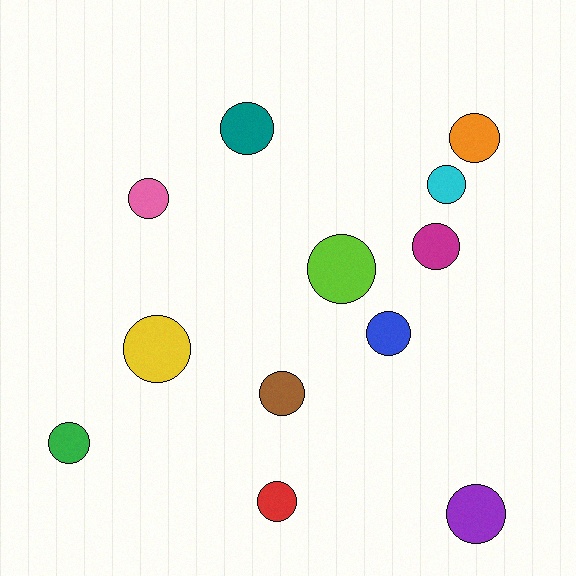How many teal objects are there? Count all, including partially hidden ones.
There is 1 teal object.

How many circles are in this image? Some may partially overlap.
There are 12 circles.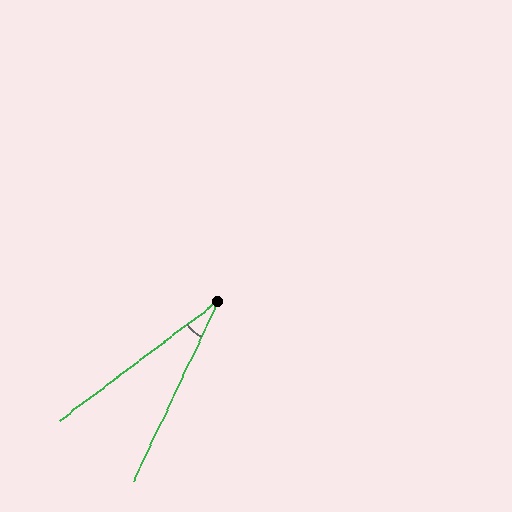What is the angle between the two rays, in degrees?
Approximately 28 degrees.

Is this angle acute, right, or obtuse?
It is acute.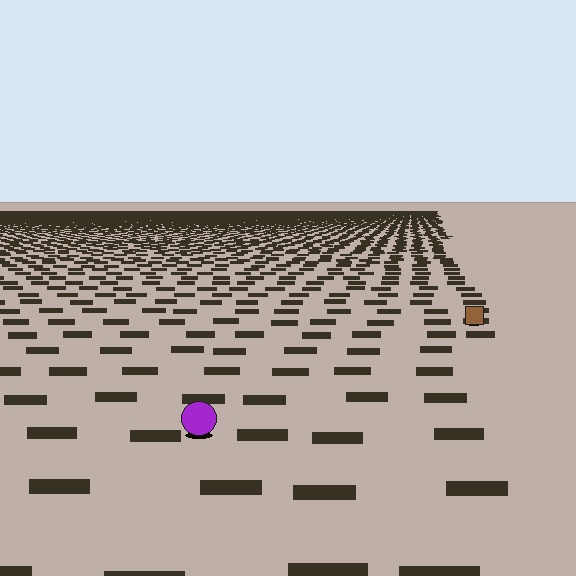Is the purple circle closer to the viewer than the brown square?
Yes. The purple circle is closer — you can tell from the texture gradient: the ground texture is coarser near it.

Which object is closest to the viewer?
The purple circle is closest. The texture marks near it are larger and more spread out.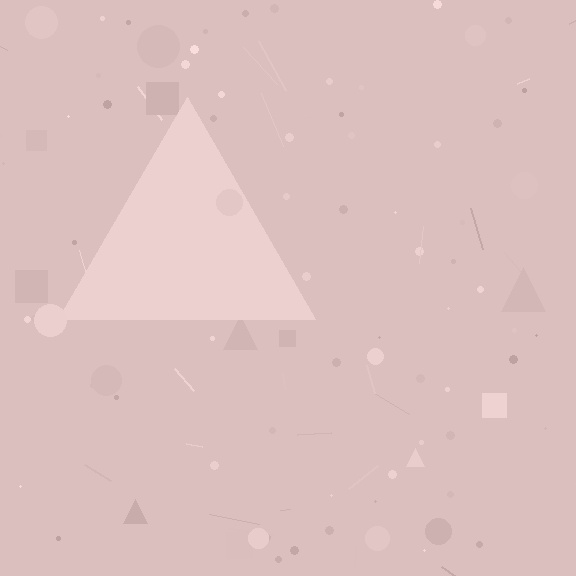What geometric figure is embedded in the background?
A triangle is embedded in the background.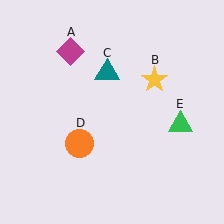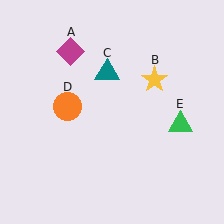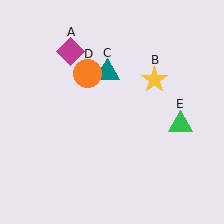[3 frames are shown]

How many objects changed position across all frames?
1 object changed position: orange circle (object D).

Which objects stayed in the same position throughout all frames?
Magenta diamond (object A) and yellow star (object B) and teal triangle (object C) and green triangle (object E) remained stationary.